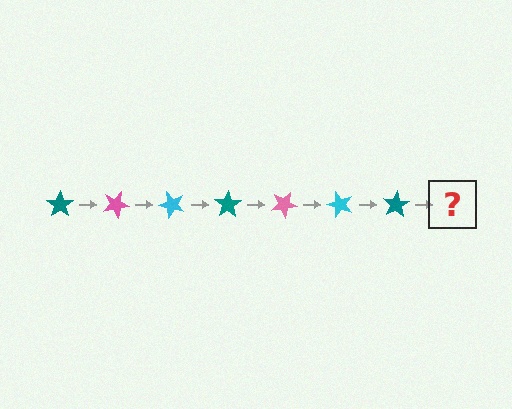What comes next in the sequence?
The next element should be a pink star, rotated 175 degrees from the start.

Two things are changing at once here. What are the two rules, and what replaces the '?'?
The two rules are that it rotates 25 degrees each step and the color cycles through teal, pink, and cyan. The '?' should be a pink star, rotated 175 degrees from the start.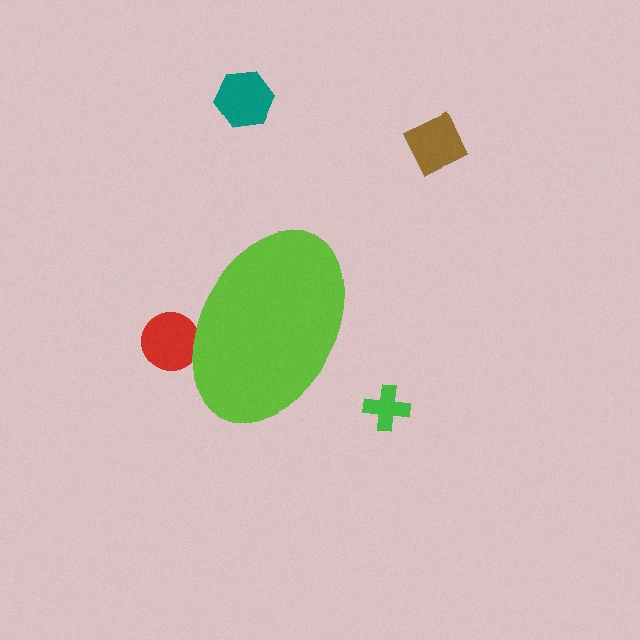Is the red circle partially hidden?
Yes, the red circle is partially hidden behind the lime ellipse.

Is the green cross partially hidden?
No, the green cross is fully visible.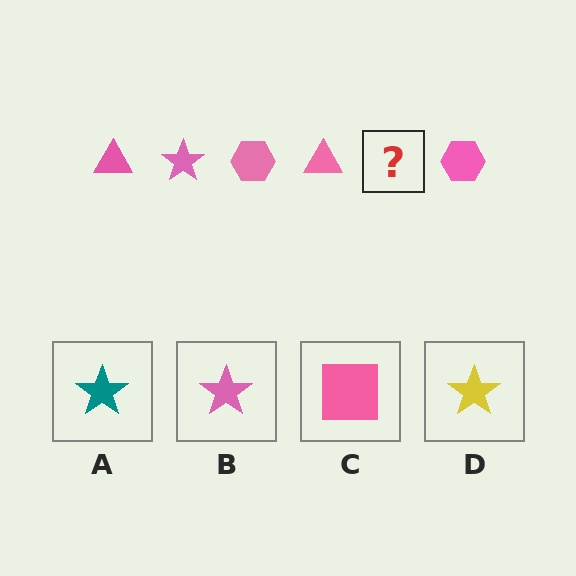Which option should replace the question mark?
Option B.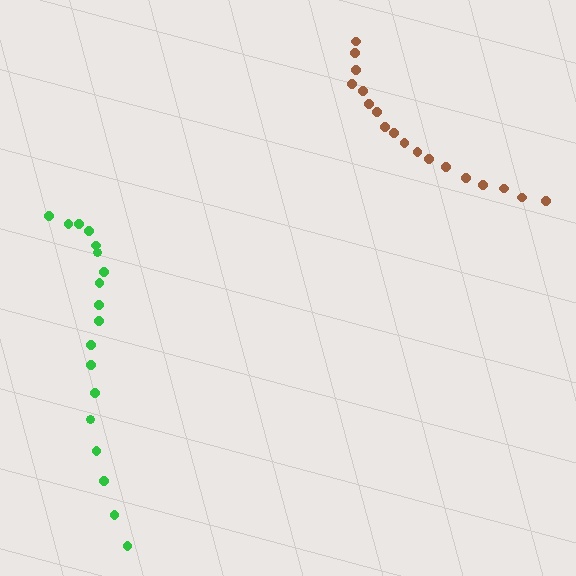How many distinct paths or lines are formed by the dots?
There are 2 distinct paths.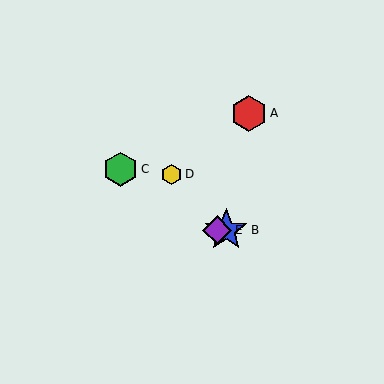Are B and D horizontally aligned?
No, B is at y≈230 and D is at y≈174.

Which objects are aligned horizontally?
Objects B, E are aligned horizontally.